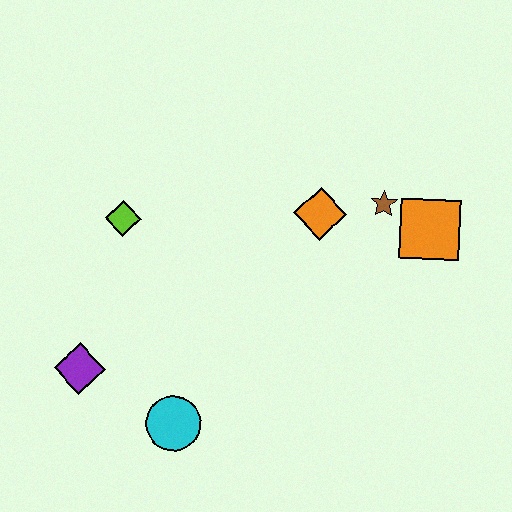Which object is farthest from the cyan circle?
The orange square is farthest from the cyan circle.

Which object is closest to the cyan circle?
The purple diamond is closest to the cyan circle.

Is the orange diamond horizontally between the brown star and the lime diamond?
Yes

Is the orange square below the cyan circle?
No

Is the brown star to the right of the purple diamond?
Yes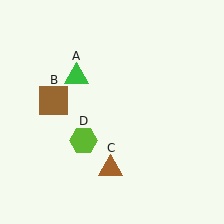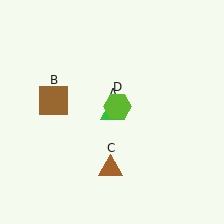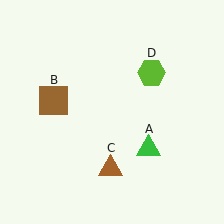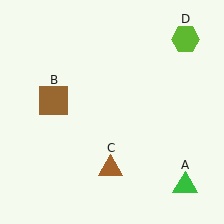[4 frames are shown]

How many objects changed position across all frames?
2 objects changed position: green triangle (object A), lime hexagon (object D).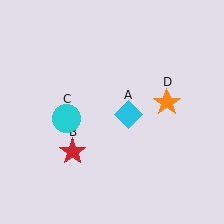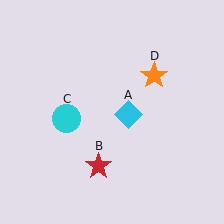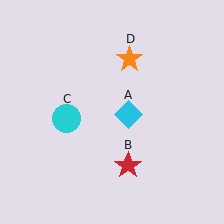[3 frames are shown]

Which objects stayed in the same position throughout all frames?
Cyan diamond (object A) and cyan circle (object C) remained stationary.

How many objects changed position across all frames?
2 objects changed position: red star (object B), orange star (object D).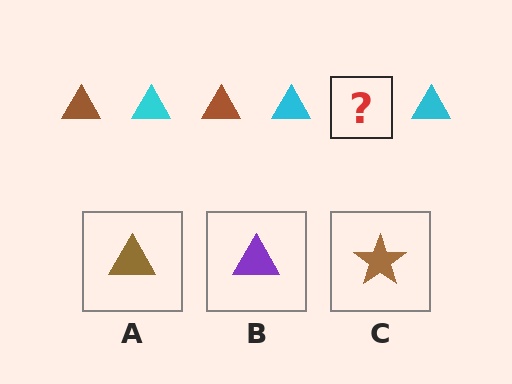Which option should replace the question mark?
Option A.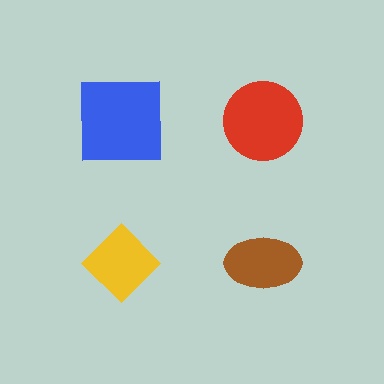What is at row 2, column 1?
A yellow diamond.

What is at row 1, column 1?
A blue square.